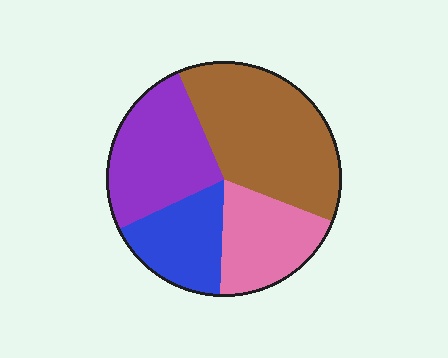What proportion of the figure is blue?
Blue covers around 15% of the figure.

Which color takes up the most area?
Brown, at roughly 35%.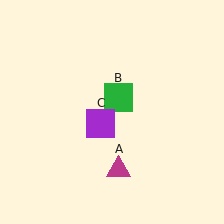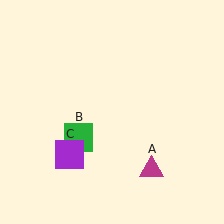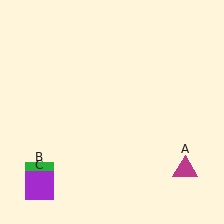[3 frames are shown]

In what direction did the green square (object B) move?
The green square (object B) moved down and to the left.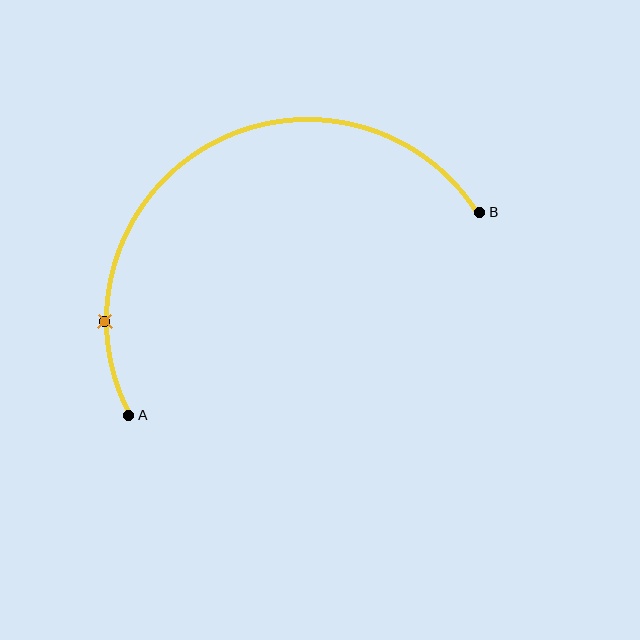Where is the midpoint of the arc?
The arc midpoint is the point on the curve farthest from the straight line joining A and B. It sits above that line.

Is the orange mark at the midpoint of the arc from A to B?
No. The orange mark lies on the arc but is closer to endpoint A. The arc midpoint would be at the point on the curve equidistant along the arc from both A and B.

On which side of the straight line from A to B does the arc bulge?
The arc bulges above the straight line connecting A and B.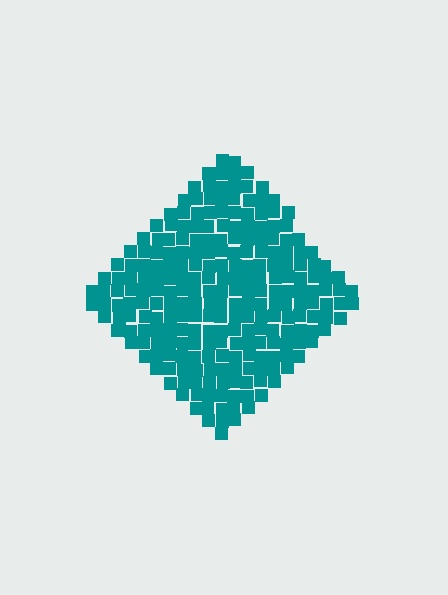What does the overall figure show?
The overall figure shows a diamond.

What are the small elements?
The small elements are squares.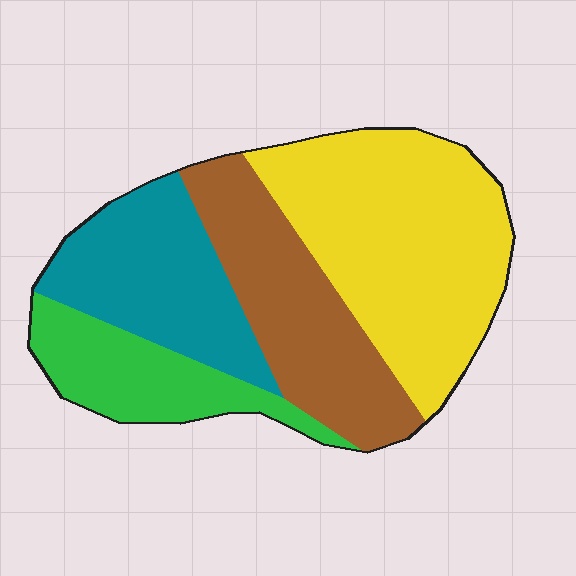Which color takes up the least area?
Green, at roughly 15%.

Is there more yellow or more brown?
Yellow.